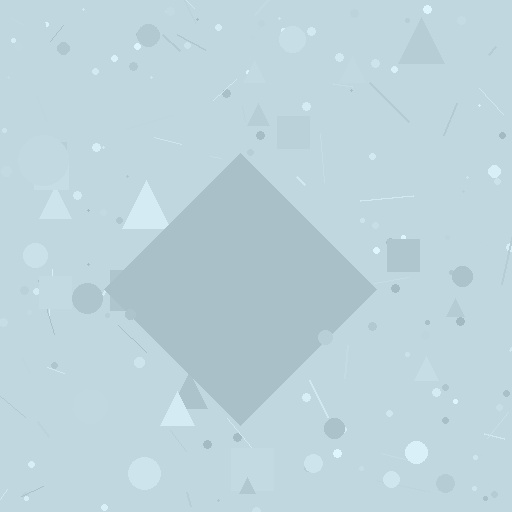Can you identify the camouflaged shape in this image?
The camouflaged shape is a diamond.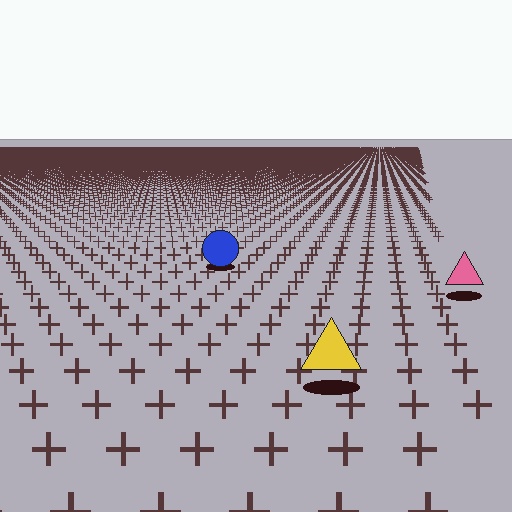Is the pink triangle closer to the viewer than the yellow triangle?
No. The yellow triangle is closer — you can tell from the texture gradient: the ground texture is coarser near it.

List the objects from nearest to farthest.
From nearest to farthest: the yellow triangle, the pink triangle, the blue circle.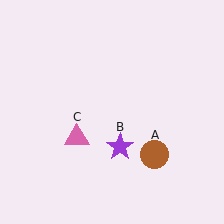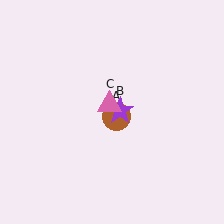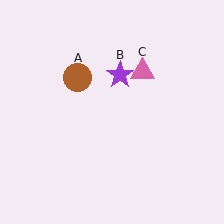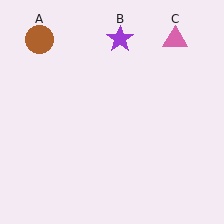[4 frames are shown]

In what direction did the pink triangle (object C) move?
The pink triangle (object C) moved up and to the right.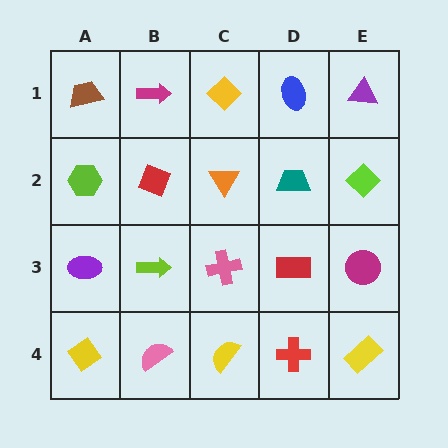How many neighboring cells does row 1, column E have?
2.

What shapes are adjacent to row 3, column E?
A lime diamond (row 2, column E), a yellow rectangle (row 4, column E), a red rectangle (row 3, column D).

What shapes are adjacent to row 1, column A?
A lime hexagon (row 2, column A), a magenta arrow (row 1, column B).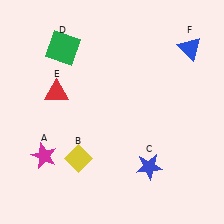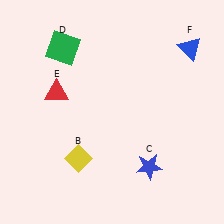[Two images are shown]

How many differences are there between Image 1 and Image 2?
There is 1 difference between the two images.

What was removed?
The magenta star (A) was removed in Image 2.